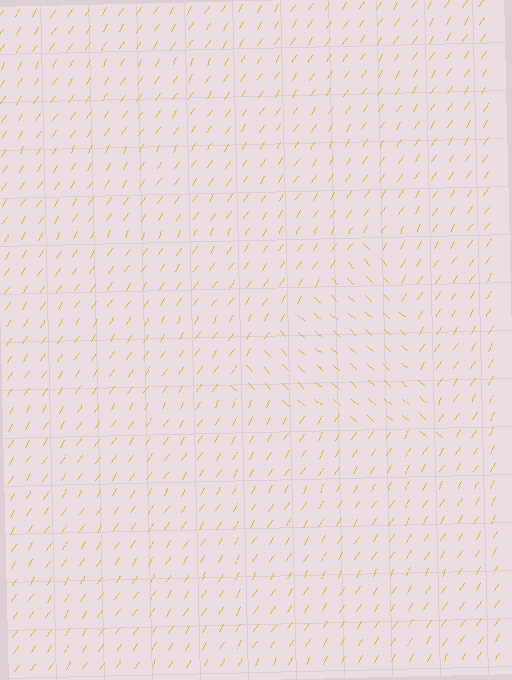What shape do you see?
I see a triangle.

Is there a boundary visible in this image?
Yes, there is a texture boundary formed by a change in line orientation.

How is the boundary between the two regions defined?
The boundary is defined purely by a change in line orientation (approximately 81 degrees difference). All lines are the same color and thickness.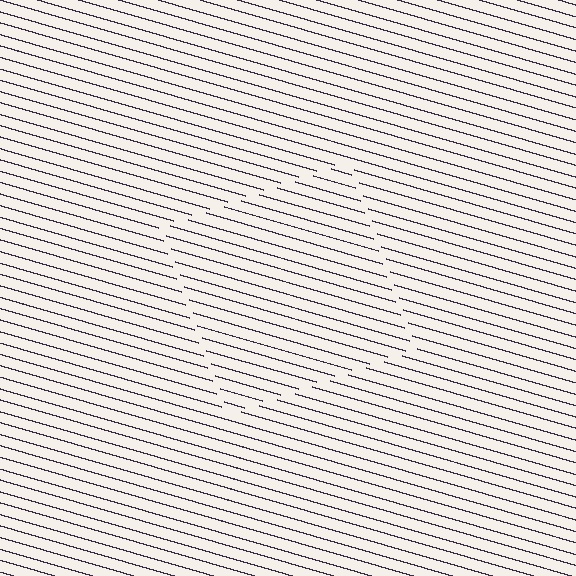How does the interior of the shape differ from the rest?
The interior of the shape contains the same grating, shifted by half a period — the contour is defined by the phase discontinuity where line-ends from the inner and outer gratings abut.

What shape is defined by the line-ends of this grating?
An illusory square. The interior of the shape contains the same grating, shifted by half a period — the contour is defined by the phase discontinuity where line-ends from the inner and outer gratings abut.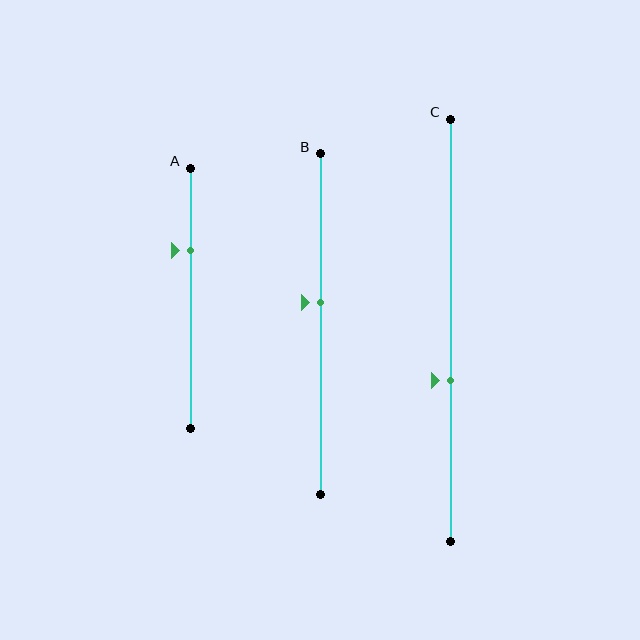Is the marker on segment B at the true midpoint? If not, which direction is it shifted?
No, the marker on segment B is shifted upward by about 6% of the segment length.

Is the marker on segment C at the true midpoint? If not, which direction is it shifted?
No, the marker on segment C is shifted downward by about 12% of the segment length.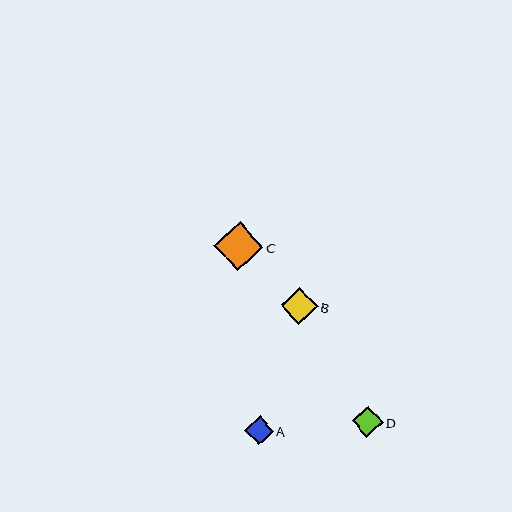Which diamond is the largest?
Diamond C is the largest with a size of approximately 49 pixels.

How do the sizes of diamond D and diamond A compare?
Diamond D and diamond A are approximately the same size.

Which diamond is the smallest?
Diamond A is the smallest with a size of approximately 29 pixels.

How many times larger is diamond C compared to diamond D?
Diamond C is approximately 1.6 times the size of diamond D.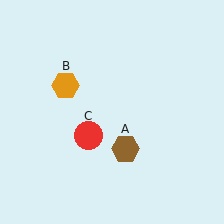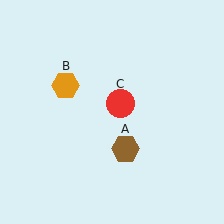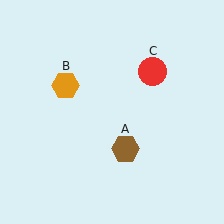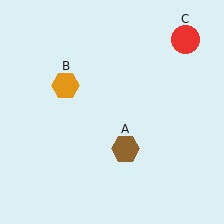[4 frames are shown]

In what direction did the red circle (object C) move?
The red circle (object C) moved up and to the right.